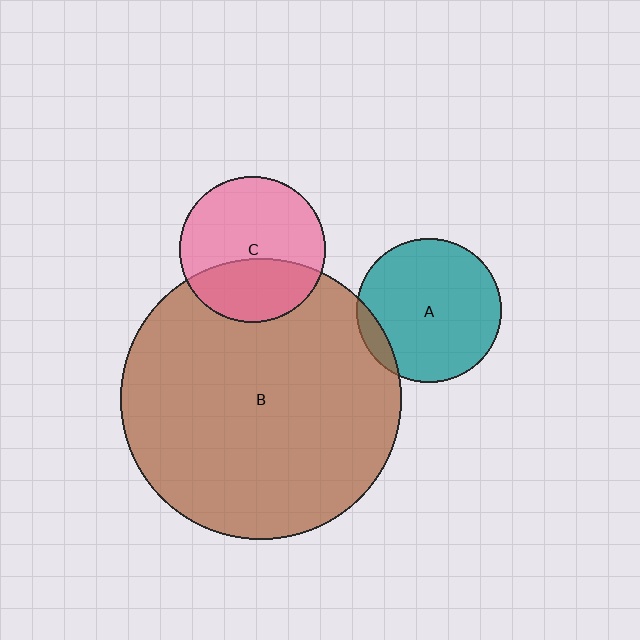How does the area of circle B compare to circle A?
Approximately 3.8 times.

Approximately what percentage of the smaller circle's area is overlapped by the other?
Approximately 10%.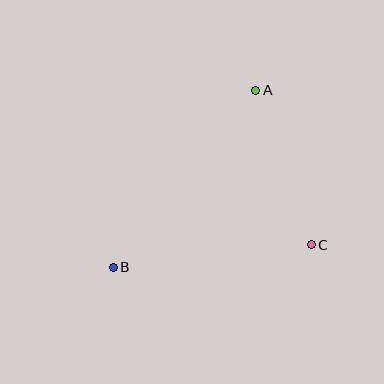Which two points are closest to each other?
Points A and C are closest to each other.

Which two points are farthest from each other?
Points A and B are farthest from each other.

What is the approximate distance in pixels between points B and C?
The distance between B and C is approximately 199 pixels.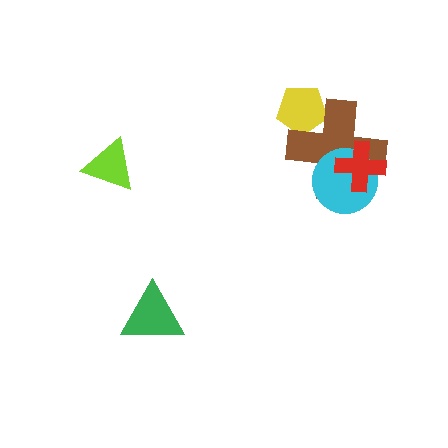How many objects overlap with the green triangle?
0 objects overlap with the green triangle.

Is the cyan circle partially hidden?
Yes, it is partially covered by another shape.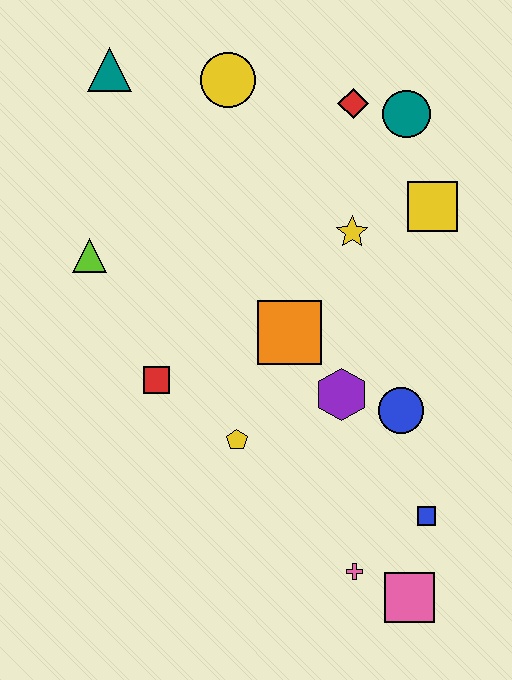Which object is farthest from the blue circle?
The teal triangle is farthest from the blue circle.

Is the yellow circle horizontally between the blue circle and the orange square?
No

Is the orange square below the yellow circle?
Yes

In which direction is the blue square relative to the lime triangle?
The blue square is to the right of the lime triangle.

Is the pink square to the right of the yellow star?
Yes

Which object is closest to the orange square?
The purple hexagon is closest to the orange square.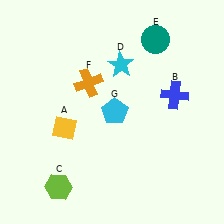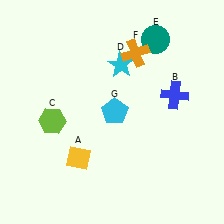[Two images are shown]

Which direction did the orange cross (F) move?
The orange cross (F) moved right.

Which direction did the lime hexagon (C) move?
The lime hexagon (C) moved up.